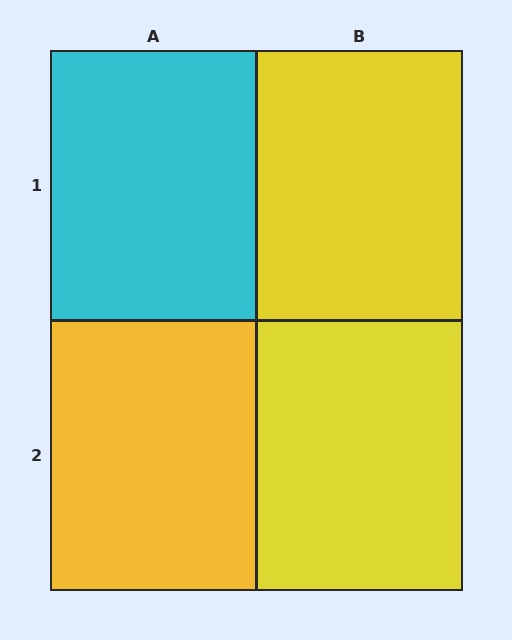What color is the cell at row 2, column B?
Yellow.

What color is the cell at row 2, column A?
Yellow.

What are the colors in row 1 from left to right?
Cyan, yellow.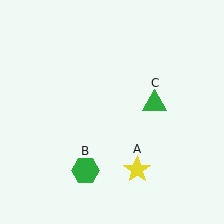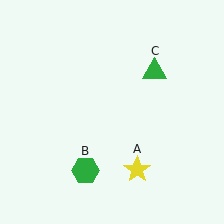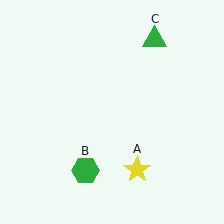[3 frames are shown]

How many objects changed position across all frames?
1 object changed position: green triangle (object C).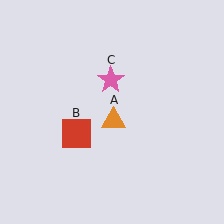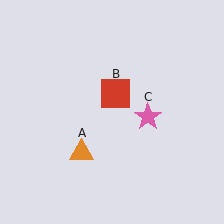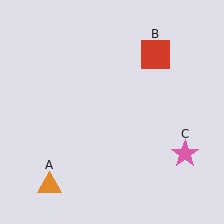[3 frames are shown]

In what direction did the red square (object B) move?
The red square (object B) moved up and to the right.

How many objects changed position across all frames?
3 objects changed position: orange triangle (object A), red square (object B), pink star (object C).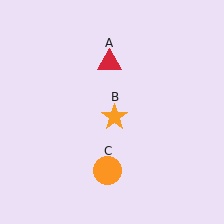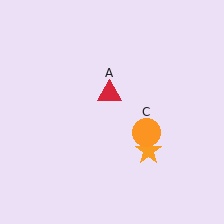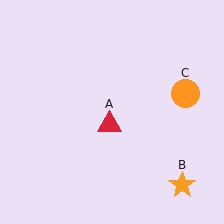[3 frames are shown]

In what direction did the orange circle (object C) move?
The orange circle (object C) moved up and to the right.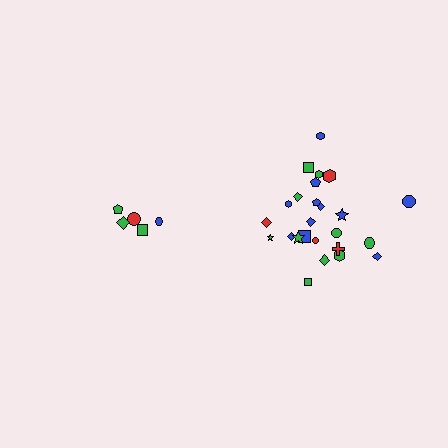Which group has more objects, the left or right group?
The right group.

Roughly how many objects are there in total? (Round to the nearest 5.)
Roughly 30 objects in total.